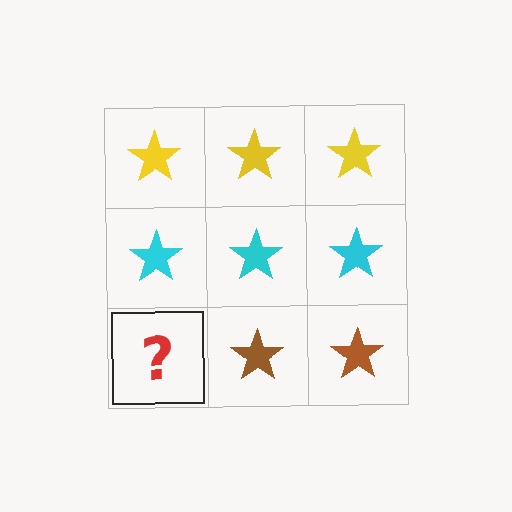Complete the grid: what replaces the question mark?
The question mark should be replaced with a brown star.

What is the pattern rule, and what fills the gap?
The rule is that each row has a consistent color. The gap should be filled with a brown star.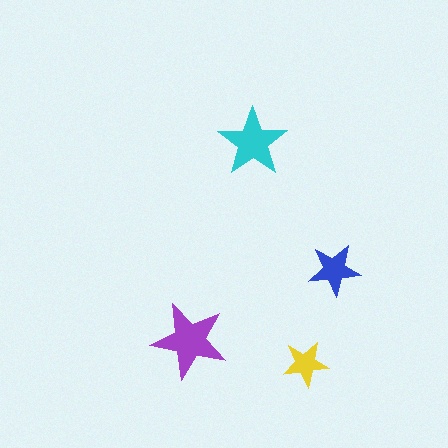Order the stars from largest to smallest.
the purple one, the cyan one, the blue one, the yellow one.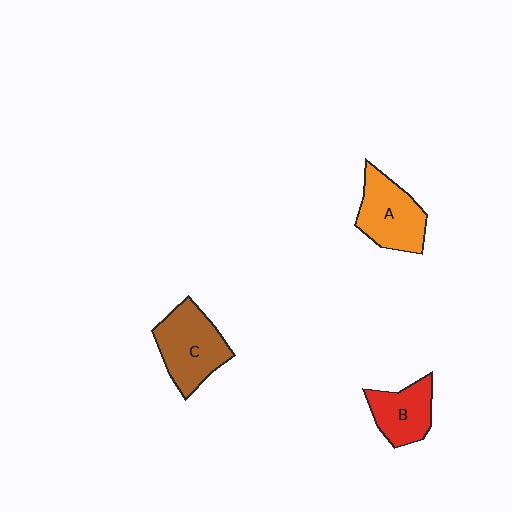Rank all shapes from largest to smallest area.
From largest to smallest: C (brown), A (orange), B (red).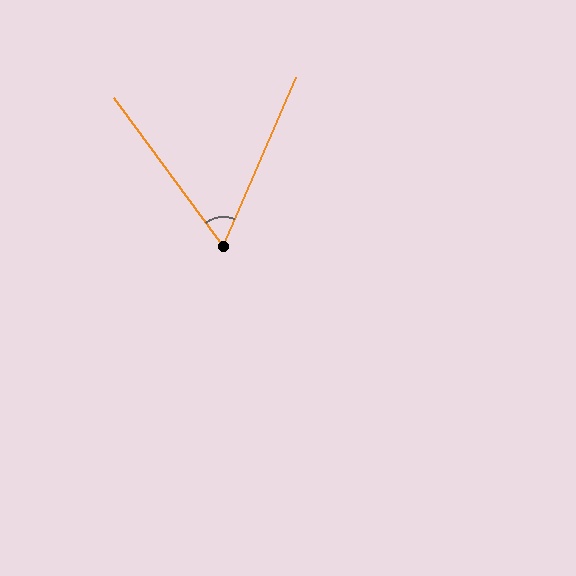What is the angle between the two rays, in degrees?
Approximately 60 degrees.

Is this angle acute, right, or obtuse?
It is acute.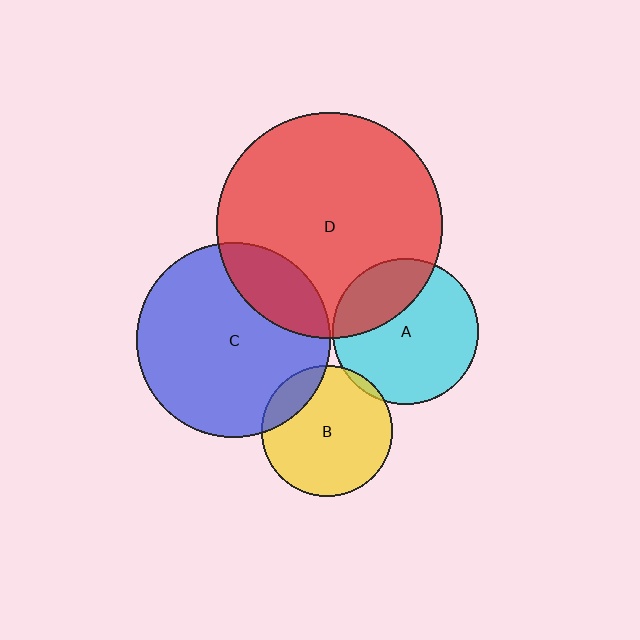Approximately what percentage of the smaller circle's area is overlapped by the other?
Approximately 20%.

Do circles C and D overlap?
Yes.